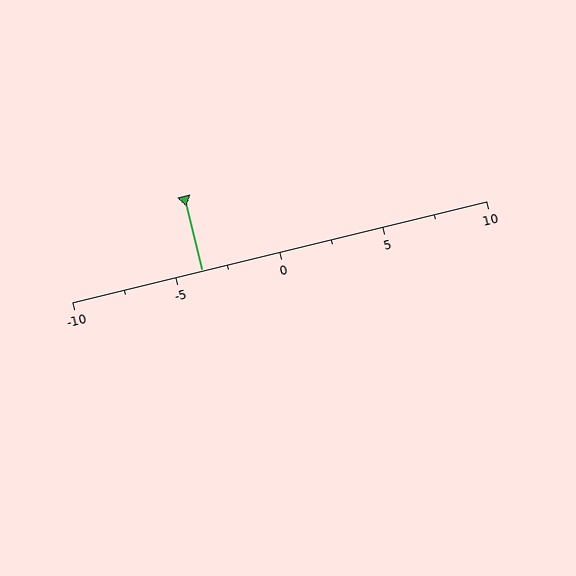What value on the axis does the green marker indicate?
The marker indicates approximately -3.8.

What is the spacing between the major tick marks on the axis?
The major ticks are spaced 5 apart.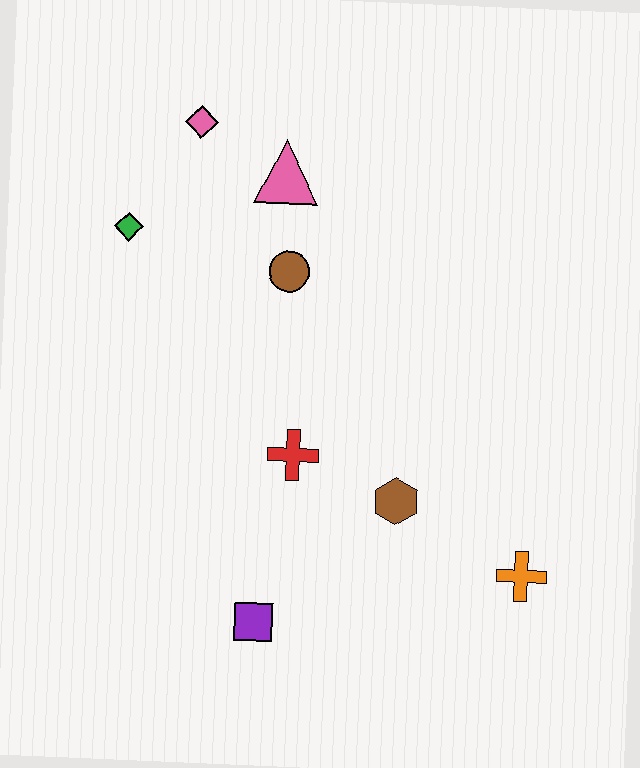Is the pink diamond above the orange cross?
Yes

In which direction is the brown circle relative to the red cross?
The brown circle is above the red cross.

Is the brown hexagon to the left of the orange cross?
Yes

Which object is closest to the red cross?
The brown hexagon is closest to the red cross.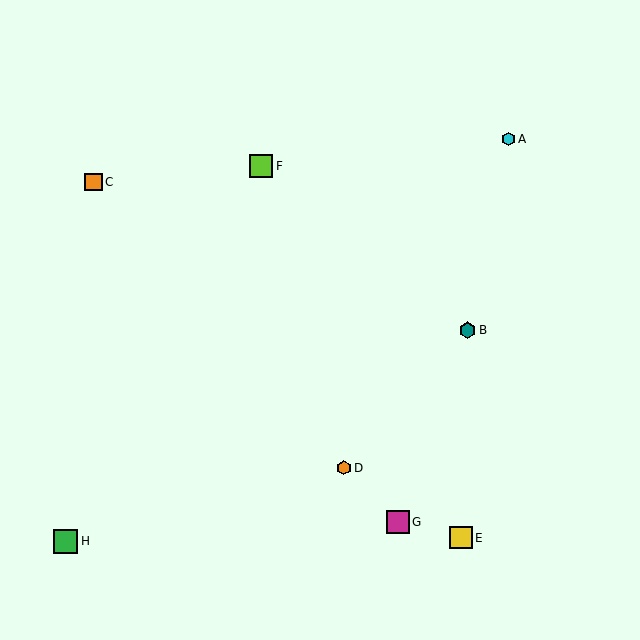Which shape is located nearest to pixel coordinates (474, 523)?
The yellow square (labeled E) at (461, 538) is nearest to that location.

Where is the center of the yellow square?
The center of the yellow square is at (461, 538).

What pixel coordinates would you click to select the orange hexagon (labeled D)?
Click at (344, 468) to select the orange hexagon D.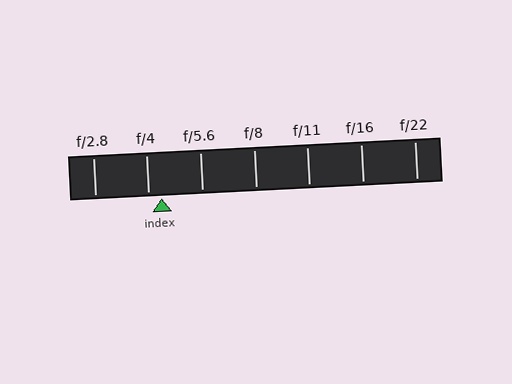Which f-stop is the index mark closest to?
The index mark is closest to f/4.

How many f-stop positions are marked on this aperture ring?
There are 7 f-stop positions marked.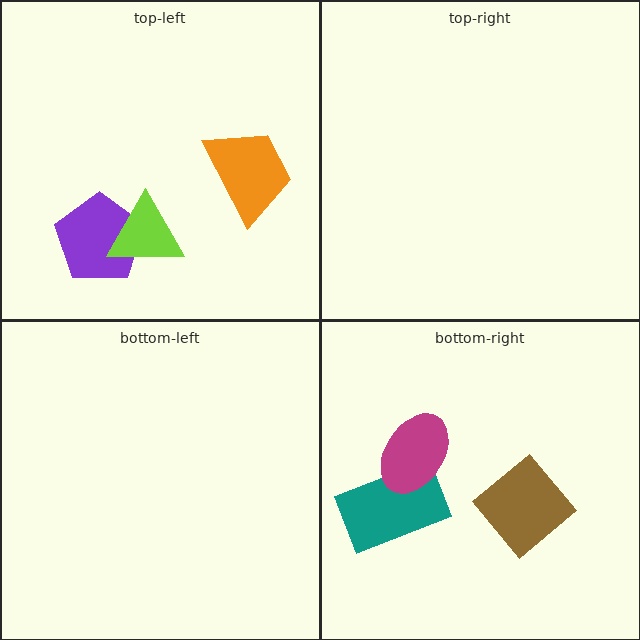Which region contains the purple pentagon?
The top-left region.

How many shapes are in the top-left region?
3.